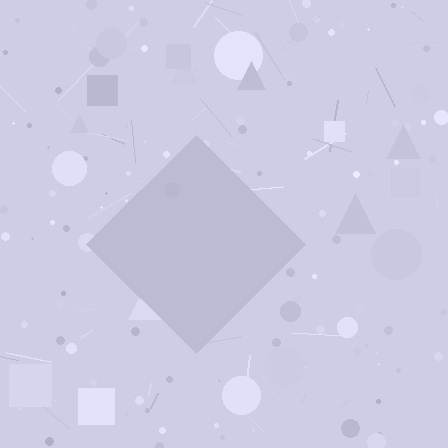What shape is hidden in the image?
A diamond is hidden in the image.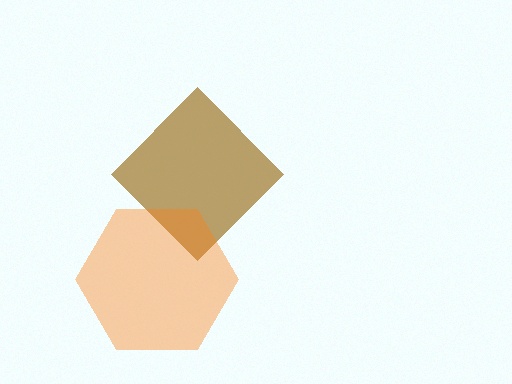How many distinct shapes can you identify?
There are 2 distinct shapes: a brown diamond, an orange hexagon.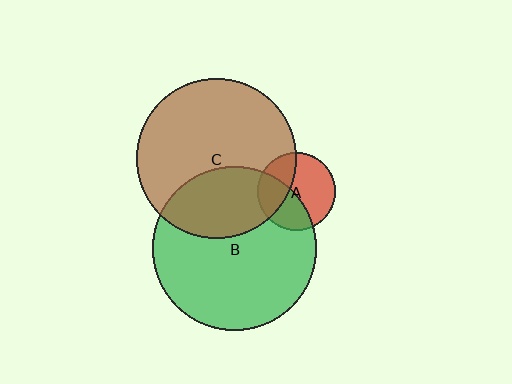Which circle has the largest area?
Circle B (green).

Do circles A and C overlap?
Yes.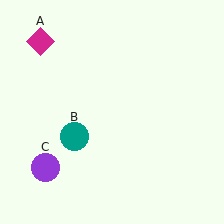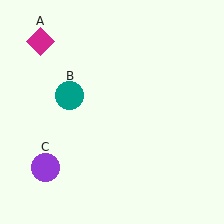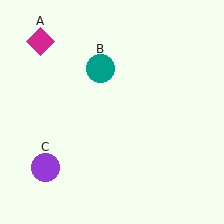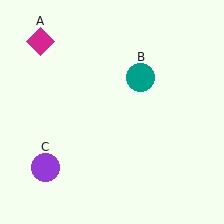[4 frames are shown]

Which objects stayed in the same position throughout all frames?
Magenta diamond (object A) and purple circle (object C) remained stationary.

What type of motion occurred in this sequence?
The teal circle (object B) rotated clockwise around the center of the scene.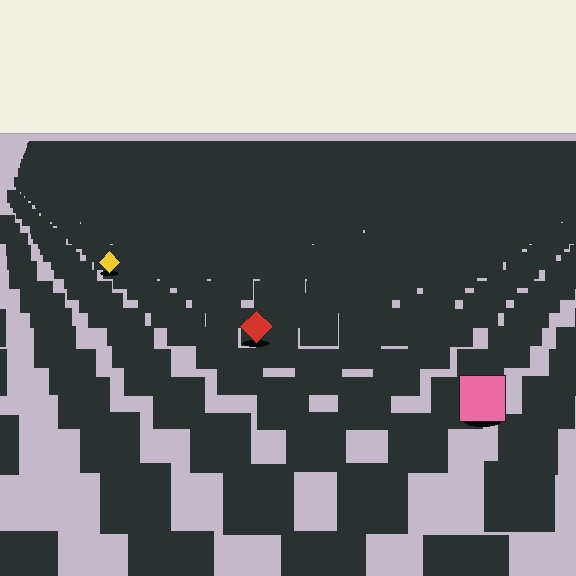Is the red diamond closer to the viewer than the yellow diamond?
Yes. The red diamond is closer — you can tell from the texture gradient: the ground texture is coarser near it.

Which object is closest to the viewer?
The pink square is closest. The texture marks near it are larger and more spread out.